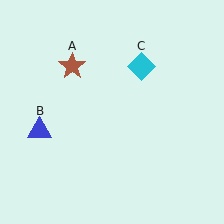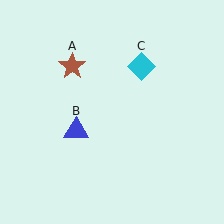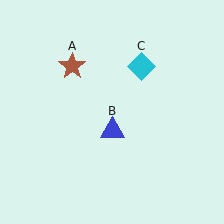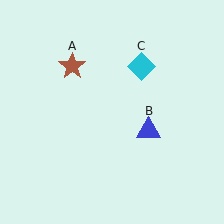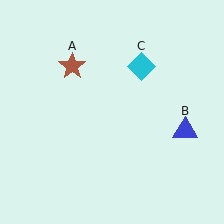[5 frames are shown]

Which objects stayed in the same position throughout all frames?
Brown star (object A) and cyan diamond (object C) remained stationary.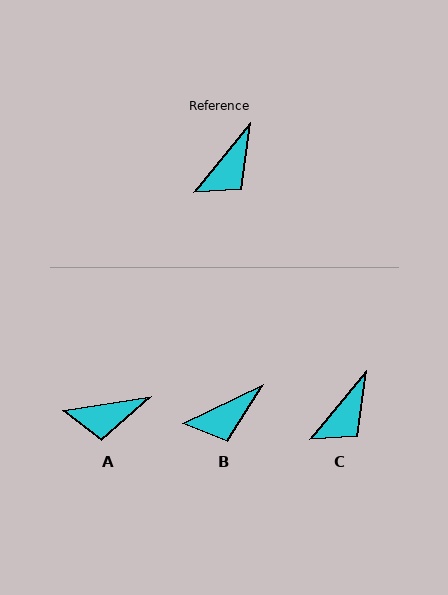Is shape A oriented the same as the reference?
No, it is off by about 42 degrees.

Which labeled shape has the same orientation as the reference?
C.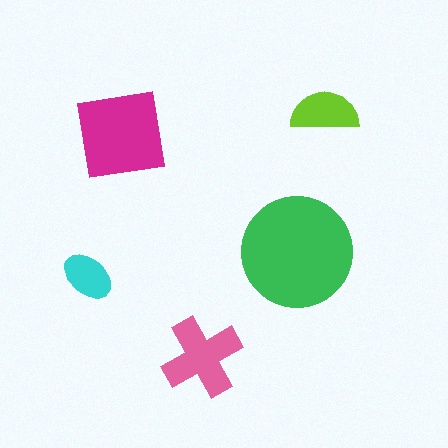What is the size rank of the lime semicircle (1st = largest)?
4th.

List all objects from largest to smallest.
The green circle, the magenta square, the pink cross, the lime semicircle, the cyan ellipse.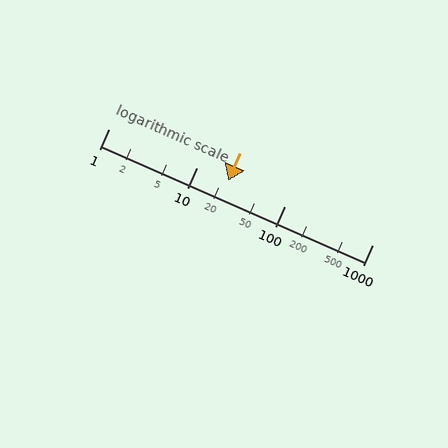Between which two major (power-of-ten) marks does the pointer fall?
The pointer is between 10 and 100.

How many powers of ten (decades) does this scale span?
The scale spans 3 decades, from 1 to 1000.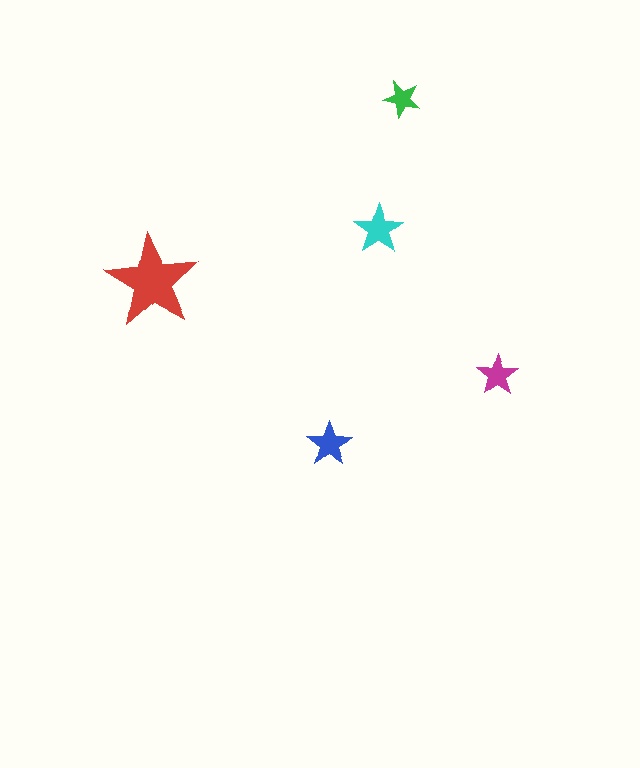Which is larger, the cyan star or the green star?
The cyan one.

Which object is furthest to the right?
The magenta star is rightmost.